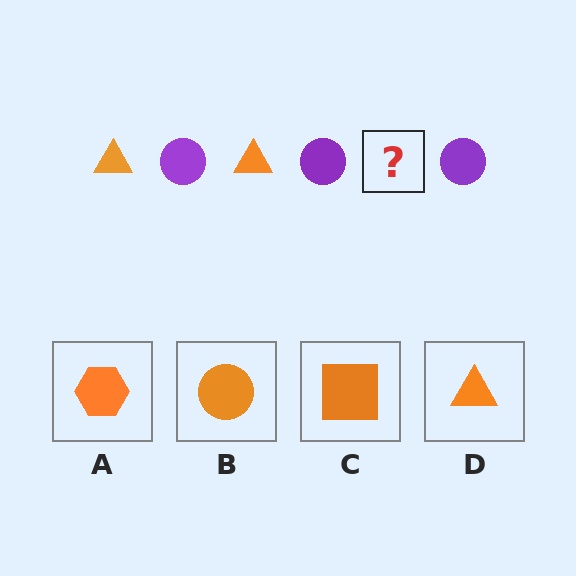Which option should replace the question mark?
Option D.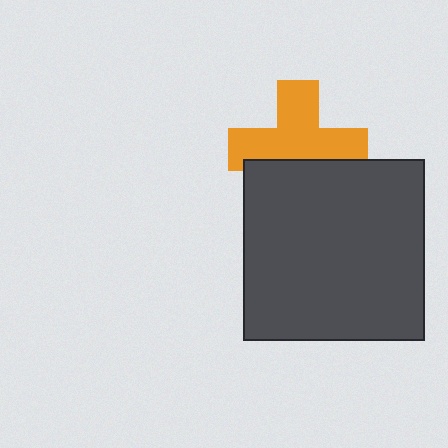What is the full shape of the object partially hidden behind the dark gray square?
The partially hidden object is an orange cross.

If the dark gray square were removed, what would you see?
You would see the complete orange cross.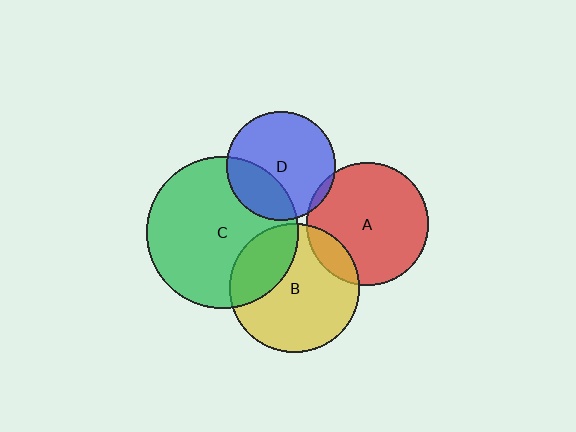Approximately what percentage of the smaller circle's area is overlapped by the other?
Approximately 30%.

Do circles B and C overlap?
Yes.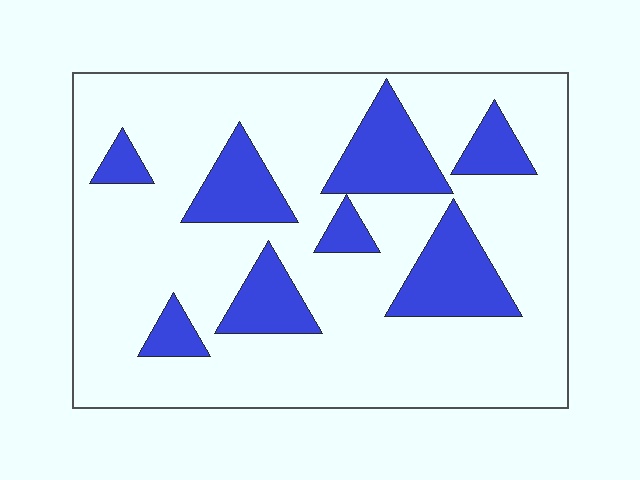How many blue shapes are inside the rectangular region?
8.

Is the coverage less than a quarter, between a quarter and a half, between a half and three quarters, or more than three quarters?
Less than a quarter.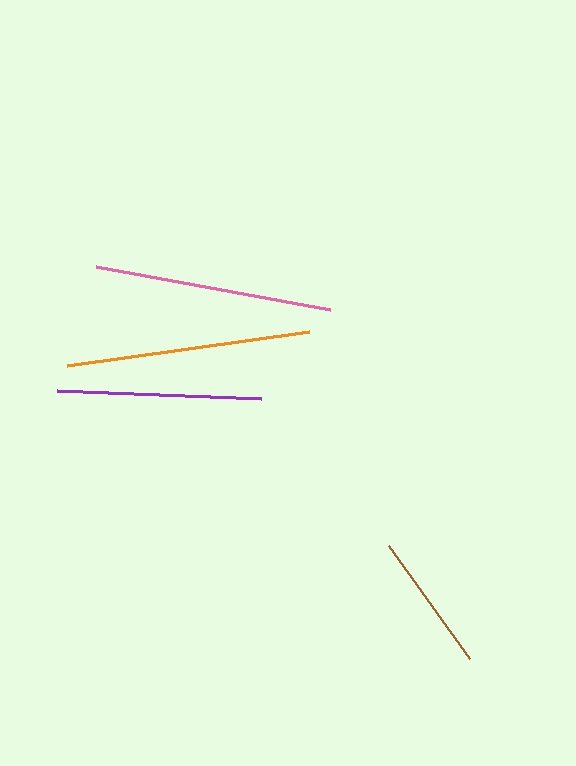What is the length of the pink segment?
The pink segment is approximately 238 pixels long.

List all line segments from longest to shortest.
From longest to shortest: orange, pink, purple, brown.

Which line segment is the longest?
The orange line is the longest at approximately 244 pixels.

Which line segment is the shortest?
The brown line is the shortest at approximately 139 pixels.